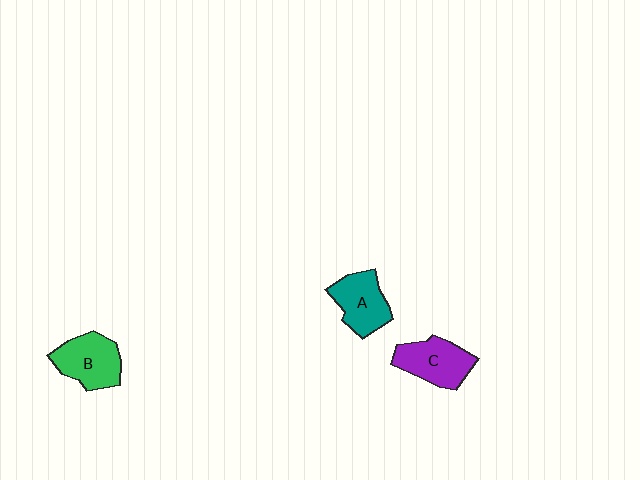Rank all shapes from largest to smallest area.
From largest to smallest: B (green), C (purple), A (teal).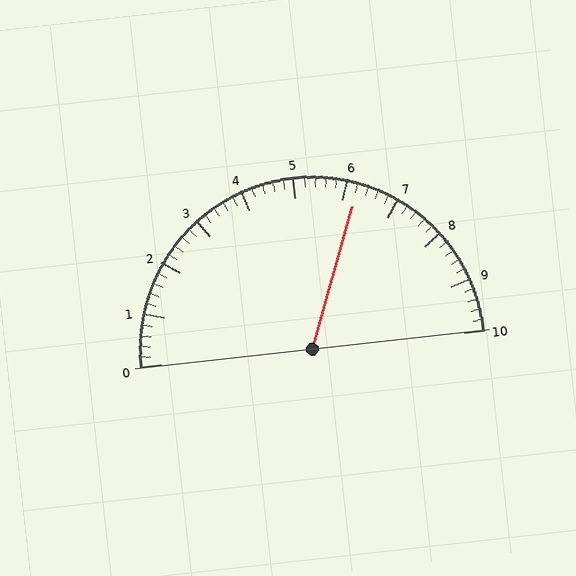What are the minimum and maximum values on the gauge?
The gauge ranges from 0 to 10.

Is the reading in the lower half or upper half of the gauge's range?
The reading is in the upper half of the range (0 to 10).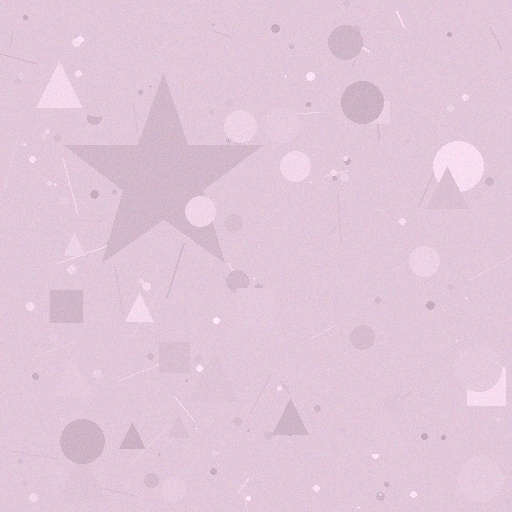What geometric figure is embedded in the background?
A star is embedded in the background.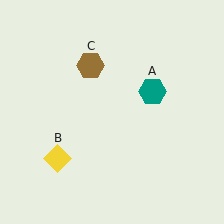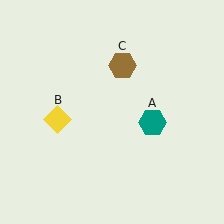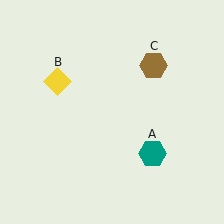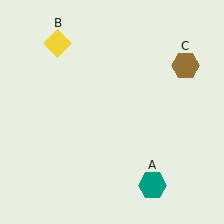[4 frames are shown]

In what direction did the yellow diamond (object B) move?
The yellow diamond (object B) moved up.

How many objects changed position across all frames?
3 objects changed position: teal hexagon (object A), yellow diamond (object B), brown hexagon (object C).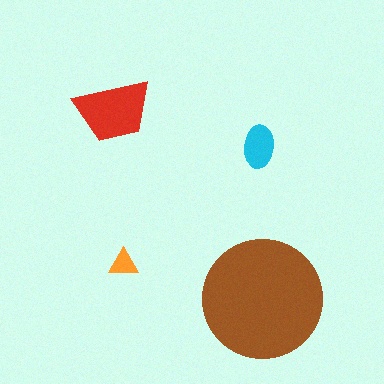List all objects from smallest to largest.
The orange triangle, the cyan ellipse, the red trapezoid, the brown circle.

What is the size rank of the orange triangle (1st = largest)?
4th.